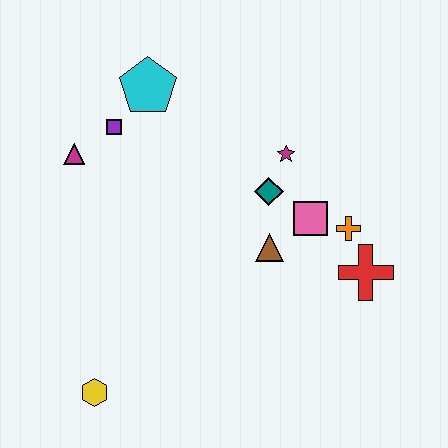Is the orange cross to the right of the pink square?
Yes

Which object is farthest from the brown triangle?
The yellow hexagon is farthest from the brown triangle.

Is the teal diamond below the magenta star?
Yes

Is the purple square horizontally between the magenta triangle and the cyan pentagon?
Yes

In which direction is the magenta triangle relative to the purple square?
The magenta triangle is to the left of the purple square.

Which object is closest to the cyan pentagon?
The purple square is closest to the cyan pentagon.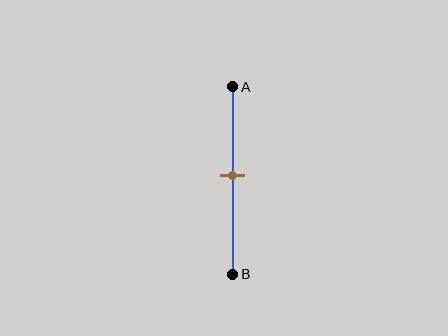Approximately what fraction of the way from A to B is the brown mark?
The brown mark is approximately 45% of the way from A to B.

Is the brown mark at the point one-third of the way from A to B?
No, the mark is at about 45% from A, not at the 33% one-third point.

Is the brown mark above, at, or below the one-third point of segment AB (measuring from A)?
The brown mark is below the one-third point of segment AB.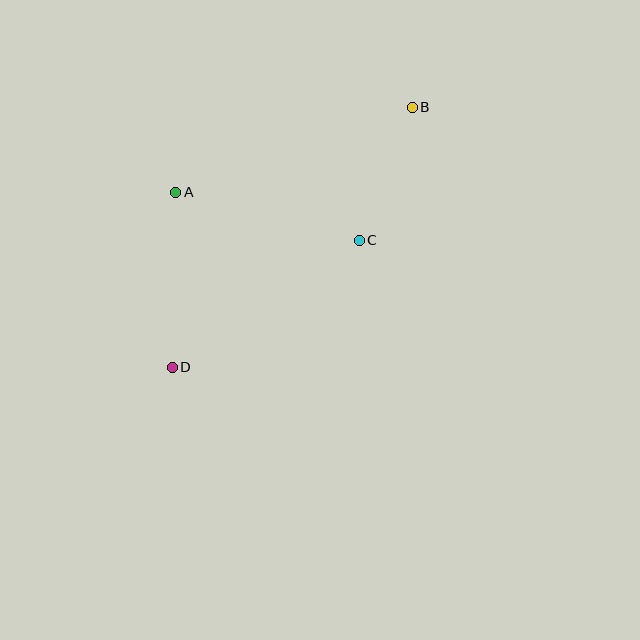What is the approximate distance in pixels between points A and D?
The distance between A and D is approximately 175 pixels.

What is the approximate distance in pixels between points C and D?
The distance between C and D is approximately 226 pixels.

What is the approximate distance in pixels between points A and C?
The distance between A and C is approximately 189 pixels.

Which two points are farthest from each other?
Points B and D are farthest from each other.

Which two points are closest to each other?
Points B and C are closest to each other.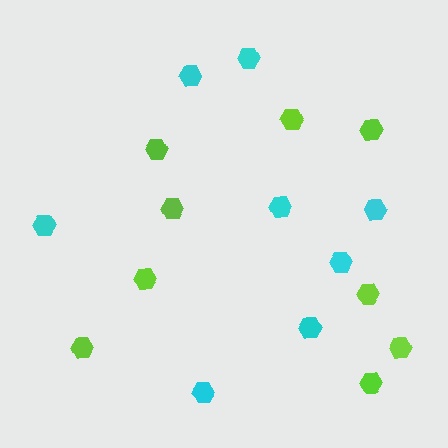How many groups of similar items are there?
There are 2 groups: one group of cyan hexagons (8) and one group of lime hexagons (9).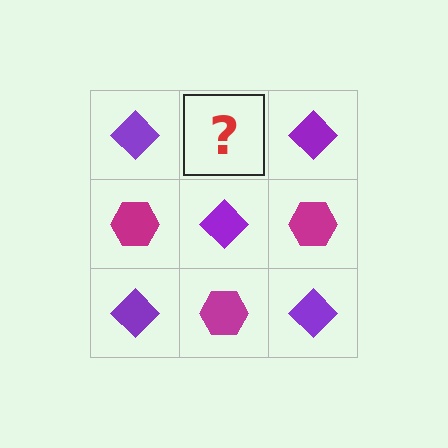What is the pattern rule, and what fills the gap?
The rule is that it alternates purple diamond and magenta hexagon in a checkerboard pattern. The gap should be filled with a magenta hexagon.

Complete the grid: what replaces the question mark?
The question mark should be replaced with a magenta hexagon.